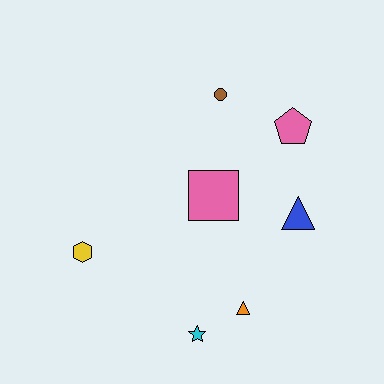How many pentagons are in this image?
There is 1 pentagon.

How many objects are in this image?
There are 7 objects.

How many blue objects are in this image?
There is 1 blue object.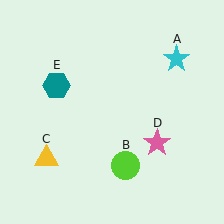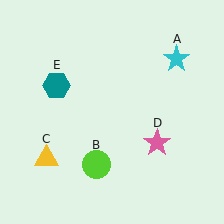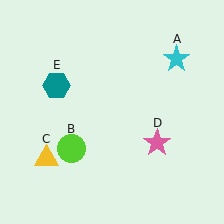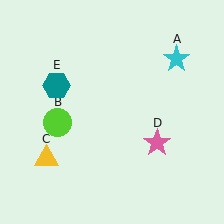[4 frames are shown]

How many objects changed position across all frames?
1 object changed position: lime circle (object B).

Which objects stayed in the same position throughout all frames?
Cyan star (object A) and yellow triangle (object C) and pink star (object D) and teal hexagon (object E) remained stationary.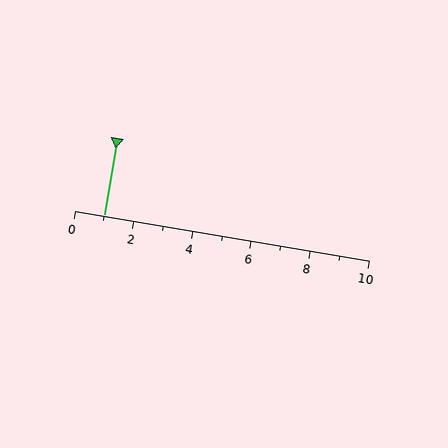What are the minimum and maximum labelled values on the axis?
The axis runs from 0 to 10.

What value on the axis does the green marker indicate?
The marker indicates approximately 1.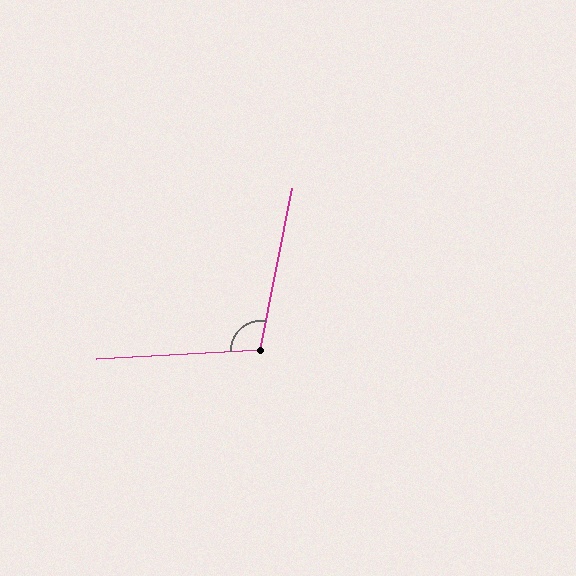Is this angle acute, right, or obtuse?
It is obtuse.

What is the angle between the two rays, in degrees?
Approximately 104 degrees.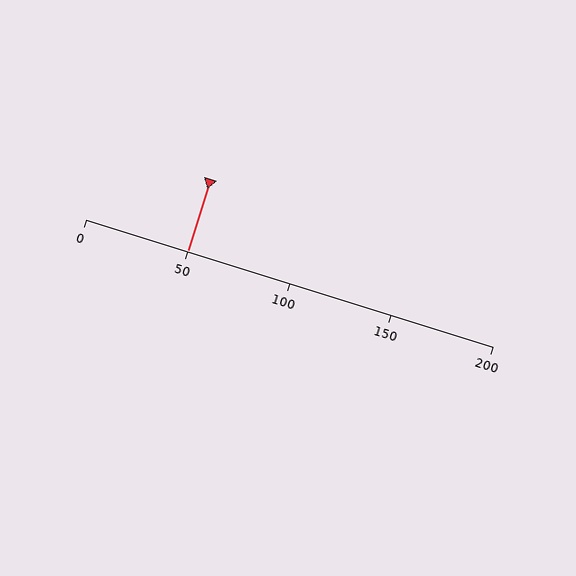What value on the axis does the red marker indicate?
The marker indicates approximately 50.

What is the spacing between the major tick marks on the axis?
The major ticks are spaced 50 apart.